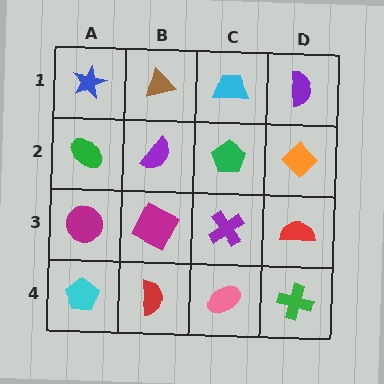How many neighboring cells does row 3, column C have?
4.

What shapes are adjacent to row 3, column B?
A purple semicircle (row 2, column B), a red semicircle (row 4, column B), a magenta circle (row 3, column A), a purple cross (row 3, column C).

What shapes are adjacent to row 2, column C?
A cyan trapezoid (row 1, column C), a purple cross (row 3, column C), a purple semicircle (row 2, column B), an orange diamond (row 2, column D).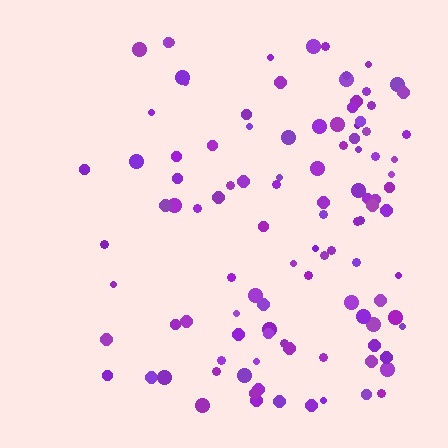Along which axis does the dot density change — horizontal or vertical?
Horizontal.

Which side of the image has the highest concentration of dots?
The right.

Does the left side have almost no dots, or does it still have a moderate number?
Still a moderate number, just noticeably fewer than the right.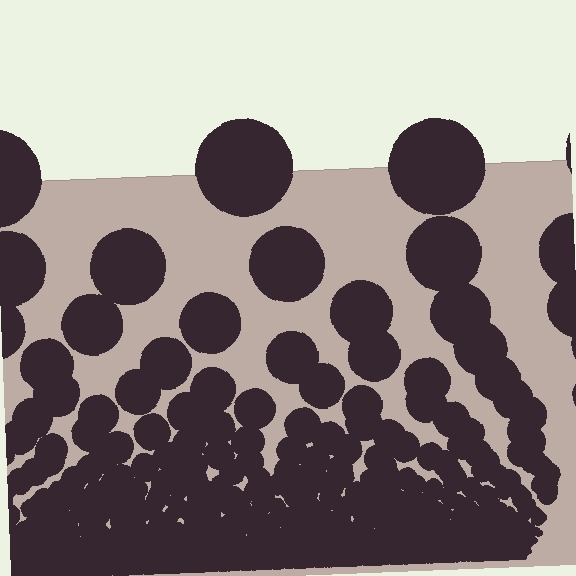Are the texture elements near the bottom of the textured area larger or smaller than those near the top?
Smaller. The gradient is inverted — elements near the bottom are smaller and denser.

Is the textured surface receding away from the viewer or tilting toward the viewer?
The surface appears to tilt toward the viewer. Texture elements get larger and sparser toward the top.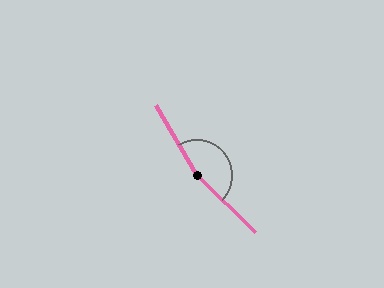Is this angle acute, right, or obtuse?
It is obtuse.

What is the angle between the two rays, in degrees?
Approximately 164 degrees.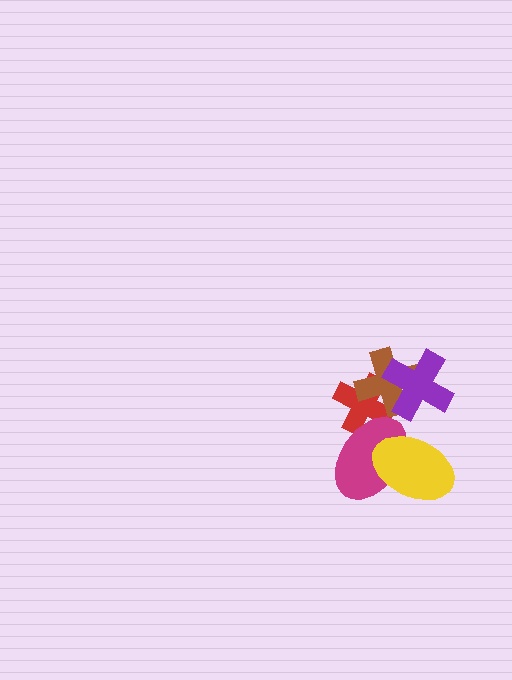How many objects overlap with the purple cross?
2 objects overlap with the purple cross.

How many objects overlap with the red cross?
3 objects overlap with the red cross.